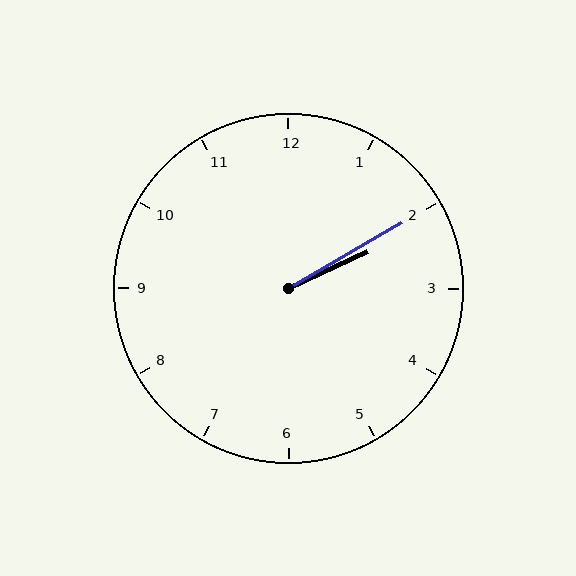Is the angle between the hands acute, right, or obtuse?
It is acute.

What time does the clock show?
2:10.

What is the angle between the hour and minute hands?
Approximately 5 degrees.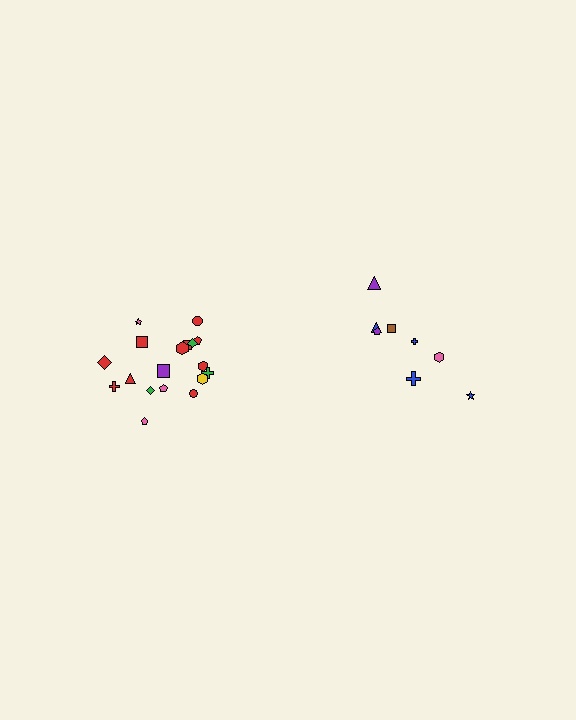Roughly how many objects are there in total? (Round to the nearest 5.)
Roughly 25 objects in total.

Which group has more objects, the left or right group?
The left group.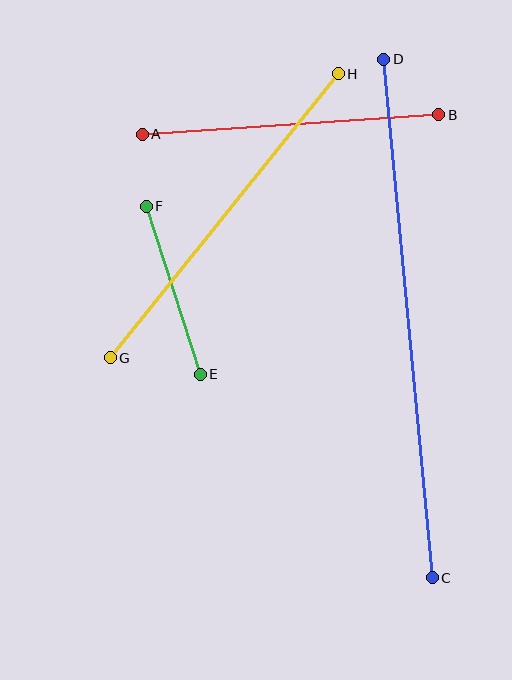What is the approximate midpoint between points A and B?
The midpoint is at approximately (290, 125) pixels.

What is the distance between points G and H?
The distance is approximately 364 pixels.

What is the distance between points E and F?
The distance is approximately 176 pixels.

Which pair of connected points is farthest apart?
Points C and D are farthest apart.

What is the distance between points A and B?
The distance is approximately 297 pixels.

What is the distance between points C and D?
The distance is approximately 521 pixels.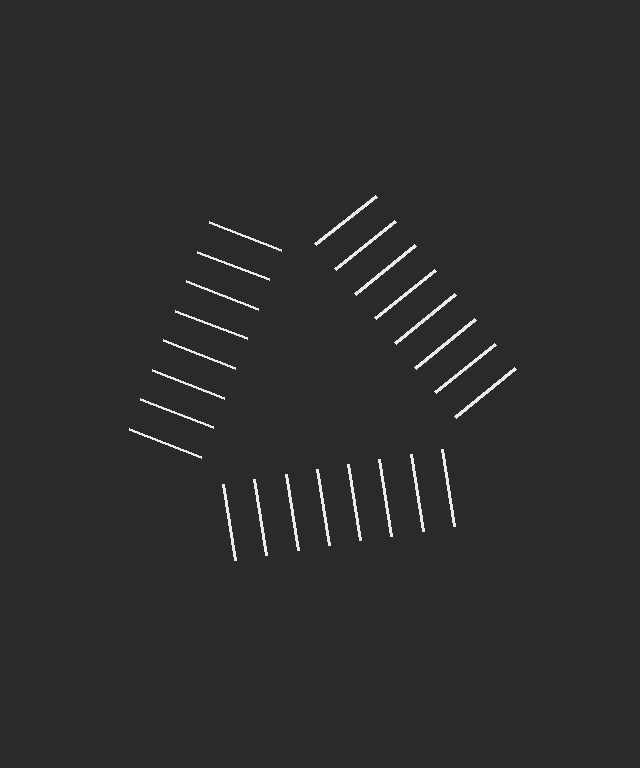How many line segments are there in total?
24 — 8 along each of the 3 edges.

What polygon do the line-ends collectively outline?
An illusory triangle — the line segments terminate on its edges but no continuous stroke is drawn.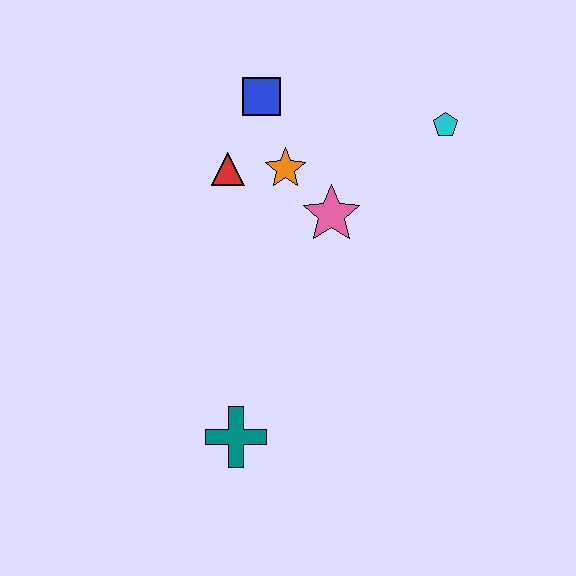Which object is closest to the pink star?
The orange star is closest to the pink star.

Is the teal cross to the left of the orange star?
Yes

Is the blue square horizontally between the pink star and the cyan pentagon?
No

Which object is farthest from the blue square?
The teal cross is farthest from the blue square.